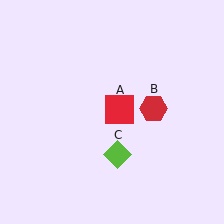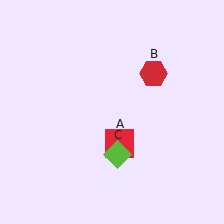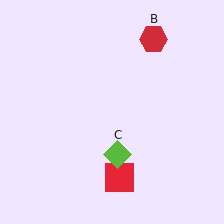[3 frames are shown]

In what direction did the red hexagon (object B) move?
The red hexagon (object B) moved up.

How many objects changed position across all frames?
2 objects changed position: red square (object A), red hexagon (object B).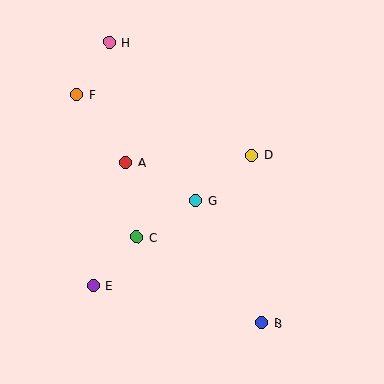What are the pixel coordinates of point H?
Point H is at (109, 43).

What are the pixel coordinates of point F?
Point F is at (76, 94).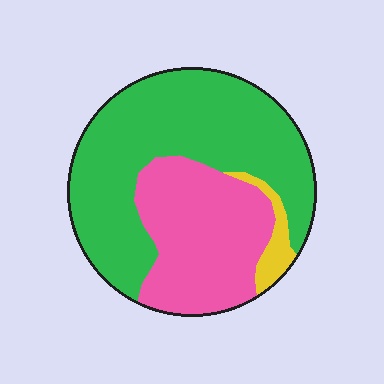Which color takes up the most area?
Green, at roughly 60%.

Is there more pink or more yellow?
Pink.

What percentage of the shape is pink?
Pink takes up about one third (1/3) of the shape.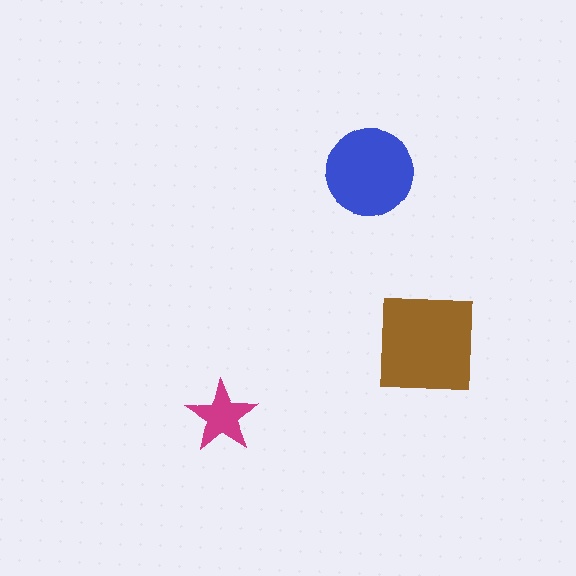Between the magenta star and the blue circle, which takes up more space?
The blue circle.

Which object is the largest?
The brown square.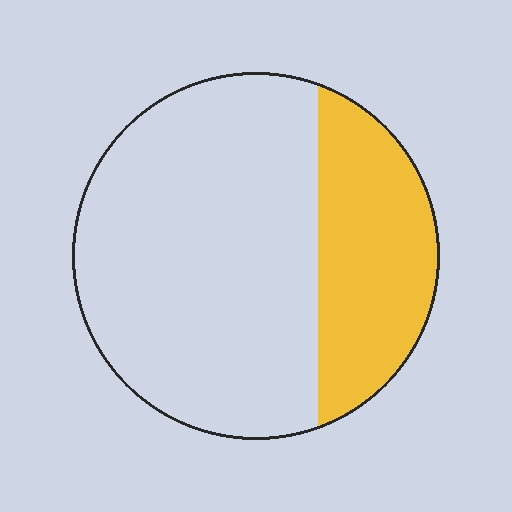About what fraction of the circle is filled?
About one quarter (1/4).